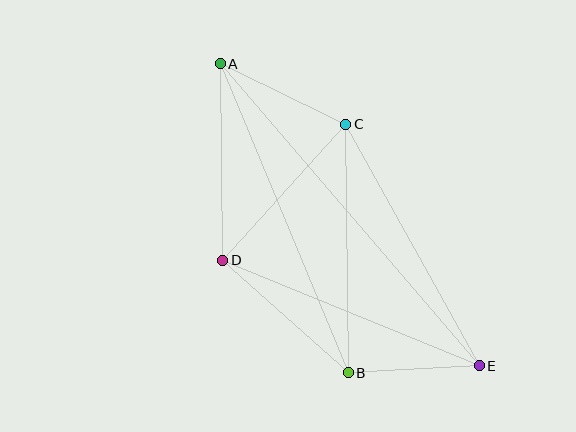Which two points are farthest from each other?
Points A and E are farthest from each other.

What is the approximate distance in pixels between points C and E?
The distance between C and E is approximately 276 pixels.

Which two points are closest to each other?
Points B and E are closest to each other.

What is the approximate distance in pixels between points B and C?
The distance between B and C is approximately 249 pixels.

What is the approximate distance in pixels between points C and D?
The distance between C and D is approximately 184 pixels.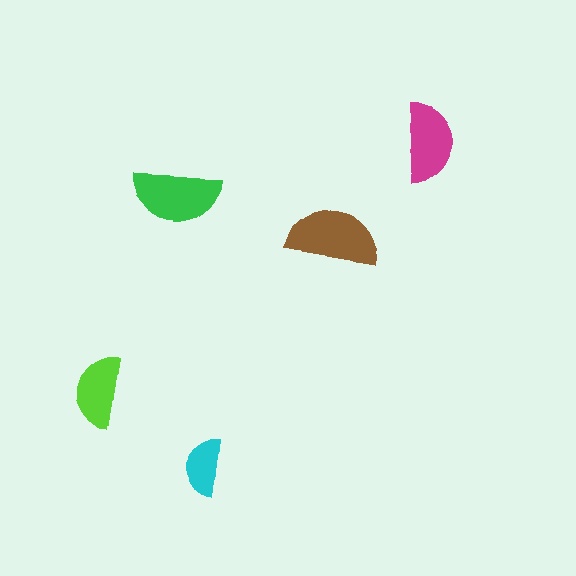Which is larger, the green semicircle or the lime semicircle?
The green one.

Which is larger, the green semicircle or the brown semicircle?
The brown one.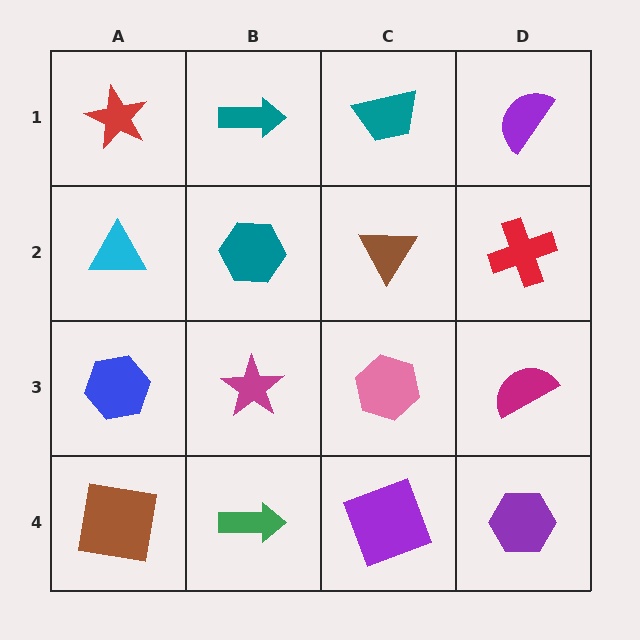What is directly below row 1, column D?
A red cross.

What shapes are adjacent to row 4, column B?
A magenta star (row 3, column B), a brown square (row 4, column A), a purple square (row 4, column C).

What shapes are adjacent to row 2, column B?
A teal arrow (row 1, column B), a magenta star (row 3, column B), a cyan triangle (row 2, column A), a brown triangle (row 2, column C).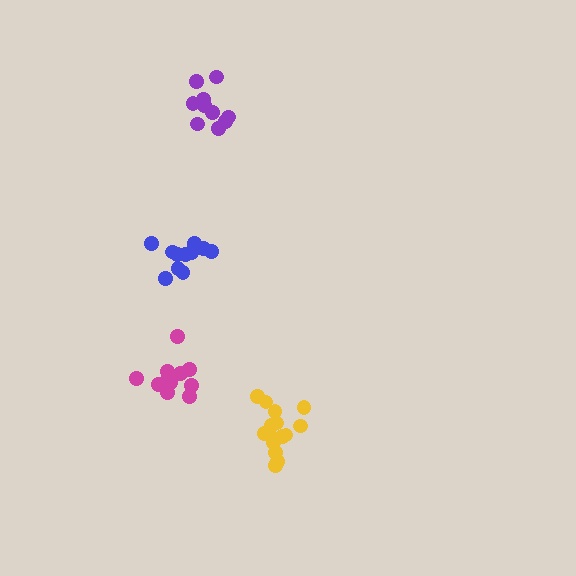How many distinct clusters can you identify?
There are 4 distinct clusters.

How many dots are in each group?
Group 1: 15 dots, Group 2: 11 dots, Group 3: 10 dots, Group 4: 12 dots (48 total).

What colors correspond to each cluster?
The clusters are colored: yellow, blue, purple, magenta.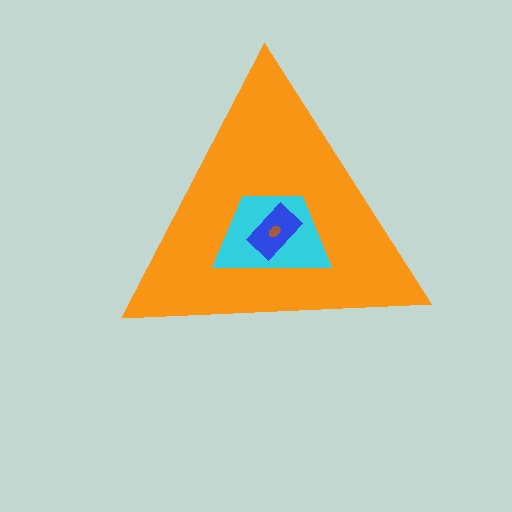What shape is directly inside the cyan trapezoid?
The blue rectangle.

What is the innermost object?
The brown ellipse.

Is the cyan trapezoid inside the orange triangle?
Yes.